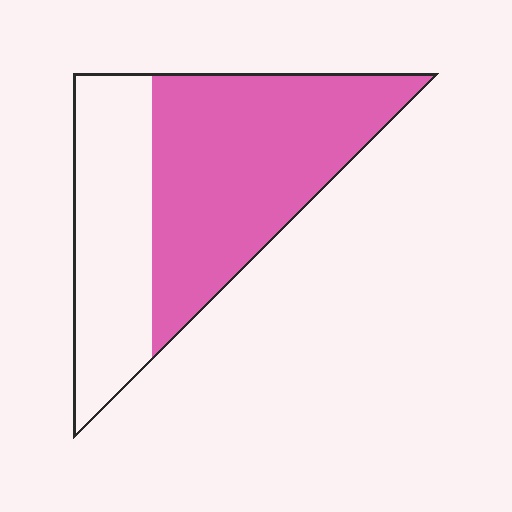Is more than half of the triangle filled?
Yes.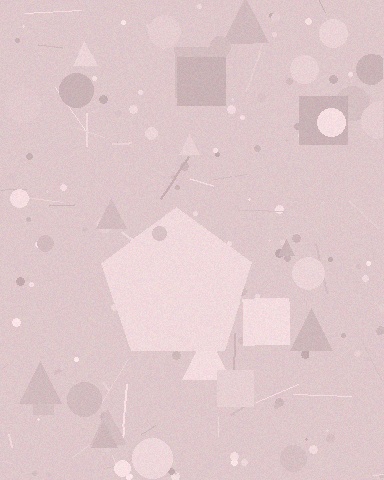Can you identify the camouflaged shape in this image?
The camouflaged shape is a pentagon.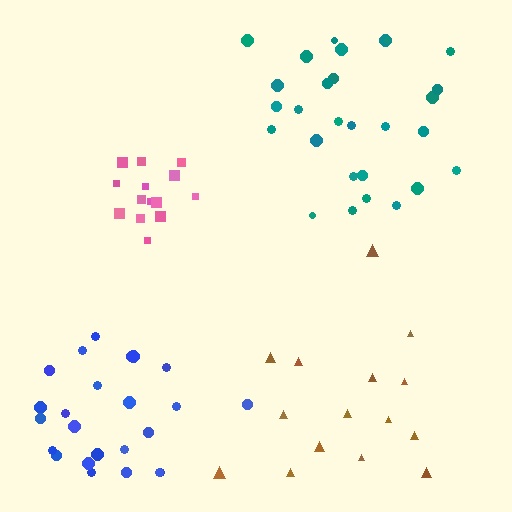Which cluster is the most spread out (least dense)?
Brown.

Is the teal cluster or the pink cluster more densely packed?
Pink.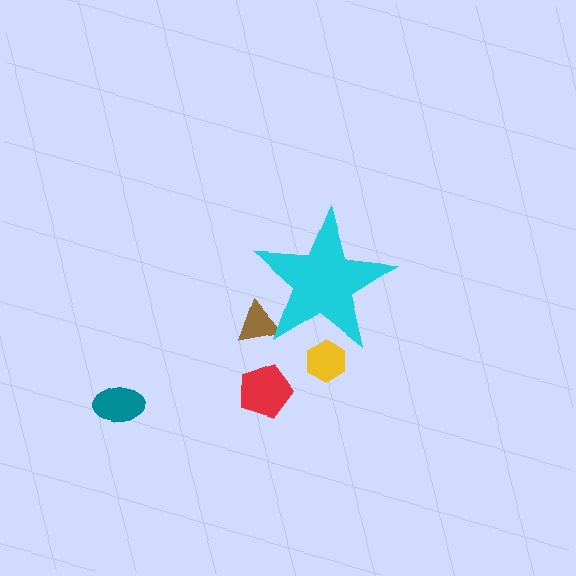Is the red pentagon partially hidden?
No, the red pentagon is fully visible.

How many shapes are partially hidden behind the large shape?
2 shapes are partially hidden.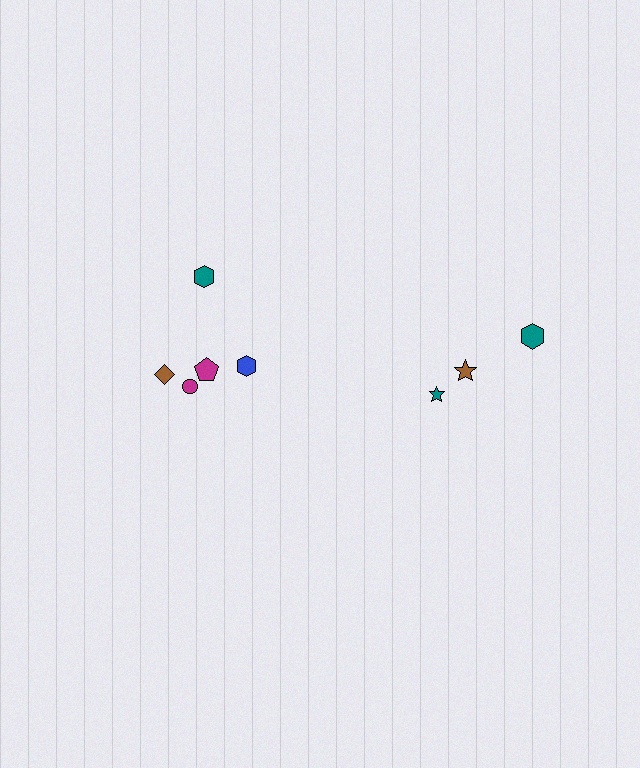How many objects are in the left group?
There are 5 objects.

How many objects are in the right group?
There are 3 objects.